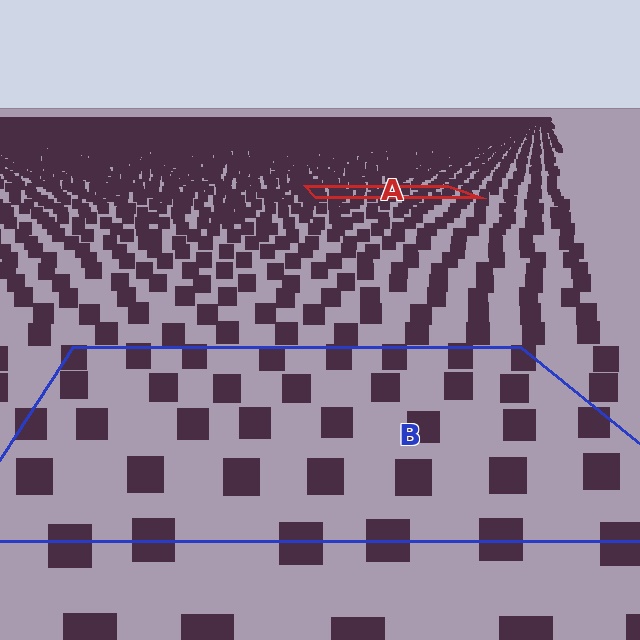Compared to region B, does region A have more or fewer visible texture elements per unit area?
Region A has more texture elements per unit area — they are packed more densely because it is farther away.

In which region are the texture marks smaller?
The texture marks are smaller in region A, because it is farther away.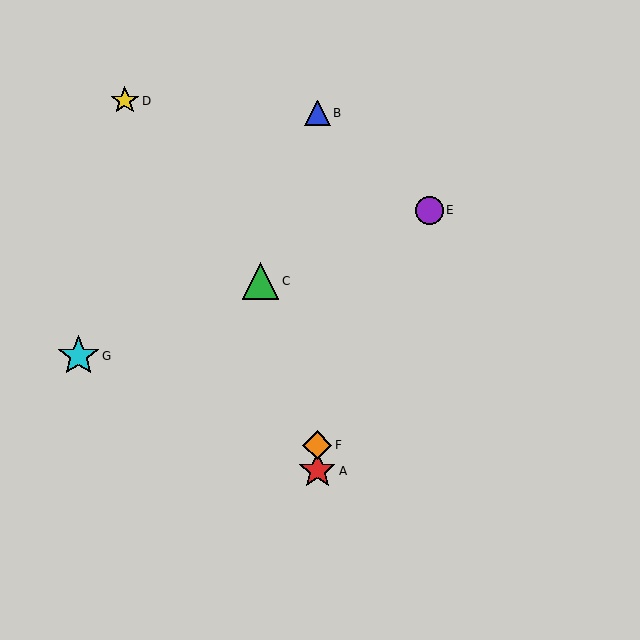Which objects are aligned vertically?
Objects A, B, F are aligned vertically.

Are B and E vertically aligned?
No, B is at x≈317 and E is at x≈429.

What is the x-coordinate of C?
Object C is at x≈261.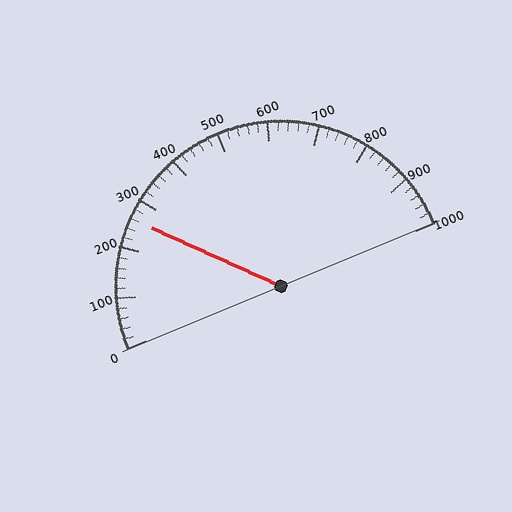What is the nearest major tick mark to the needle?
The nearest major tick mark is 300.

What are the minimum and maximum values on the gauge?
The gauge ranges from 0 to 1000.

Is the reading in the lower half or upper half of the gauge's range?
The reading is in the lower half of the range (0 to 1000).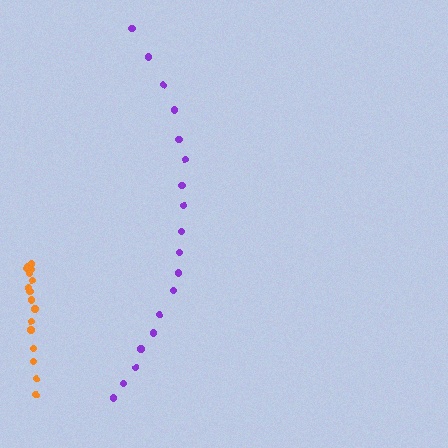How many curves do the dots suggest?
There are 2 distinct paths.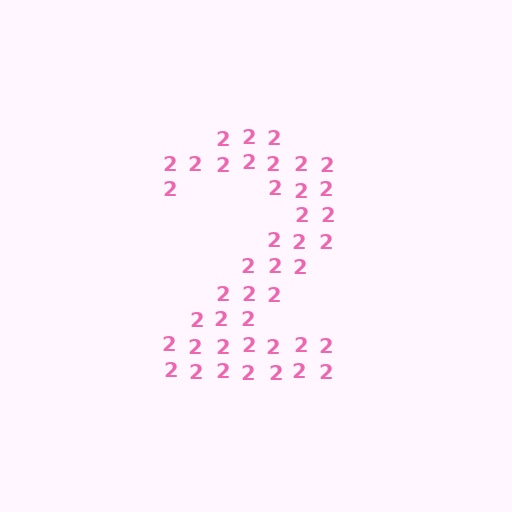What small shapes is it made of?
It is made of small digit 2's.